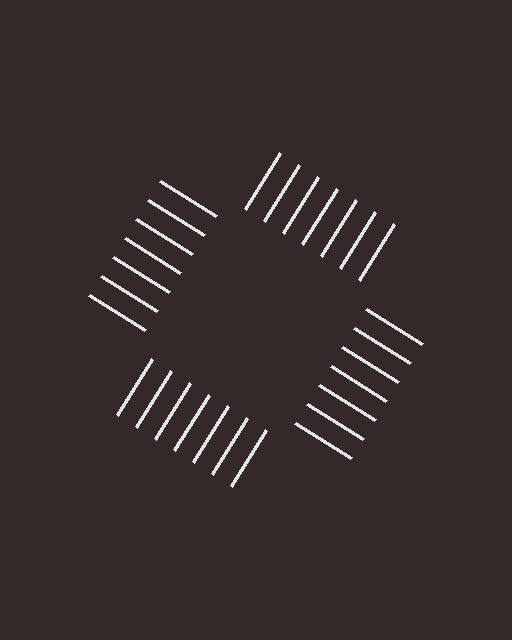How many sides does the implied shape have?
4 sides — the line-ends trace a square.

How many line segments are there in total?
28 — 7 along each of the 4 edges.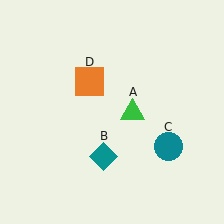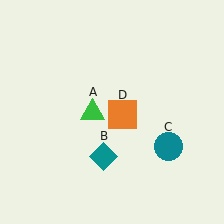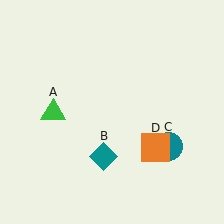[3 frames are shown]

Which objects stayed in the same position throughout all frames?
Teal diamond (object B) and teal circle (object C) remained stationary.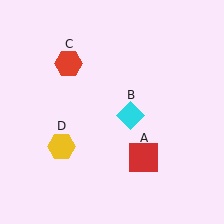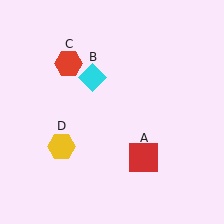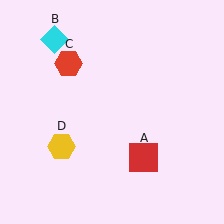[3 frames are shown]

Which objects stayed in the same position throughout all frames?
Red square (object A) and red hexagon (object C) and yellow hexagon (object D) remained stationary.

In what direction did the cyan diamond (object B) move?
The cyan diamond (object B) moved up and to the left.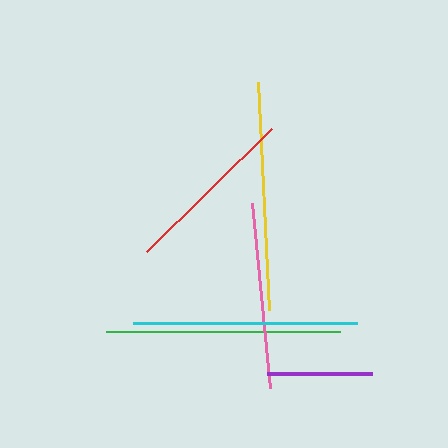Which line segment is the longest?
The green line is the longest at approximately 234 pixels.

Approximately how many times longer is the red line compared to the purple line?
The red line is approximately 1.7 times the length of the purple line.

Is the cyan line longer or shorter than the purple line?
The cyan line is longer than the purple line.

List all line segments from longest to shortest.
From longest to shortest: green, yellow, cyan, pink, red, purple.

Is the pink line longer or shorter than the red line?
The pink line is longer than the red line.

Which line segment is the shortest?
The purple line is the shortest at approximately 104 pixels.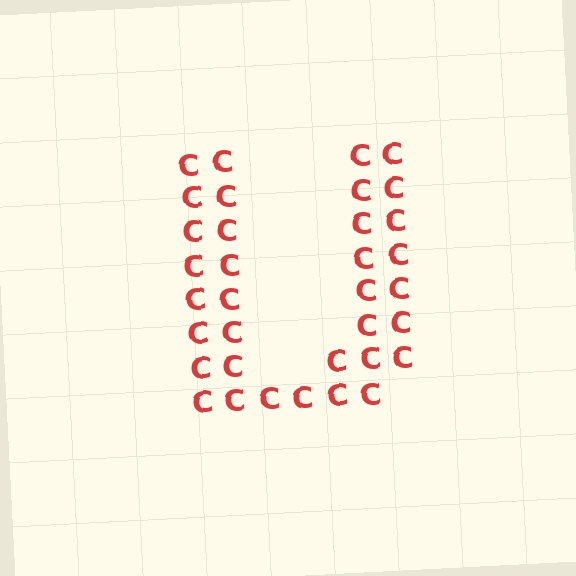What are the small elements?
The small elements are letter C's.